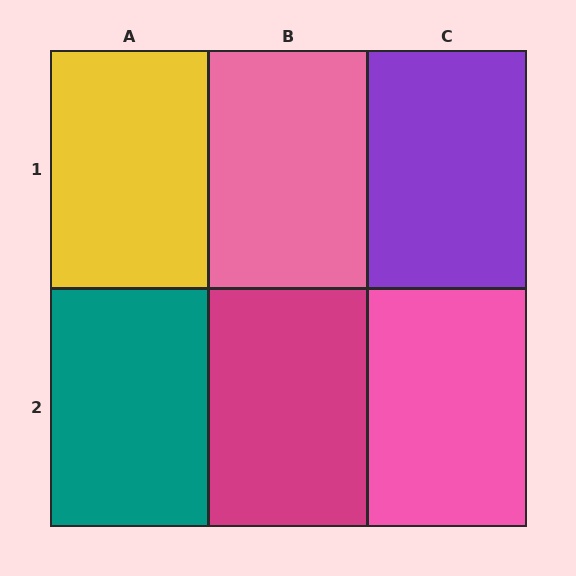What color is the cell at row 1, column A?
Yellow.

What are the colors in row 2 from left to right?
Teal, magenta, pink.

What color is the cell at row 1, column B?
Pink.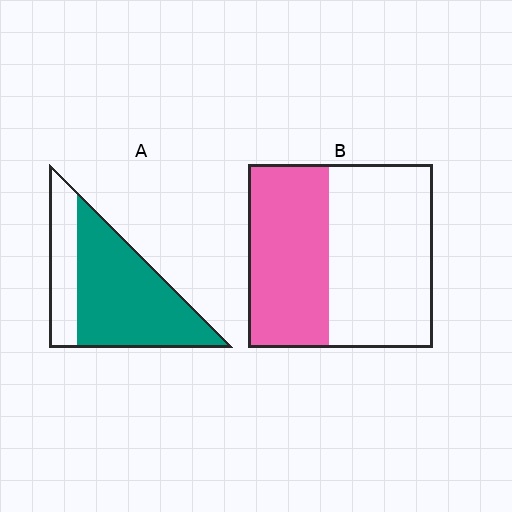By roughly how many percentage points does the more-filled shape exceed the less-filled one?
By roughly 30 percentage points (A over B).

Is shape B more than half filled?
No.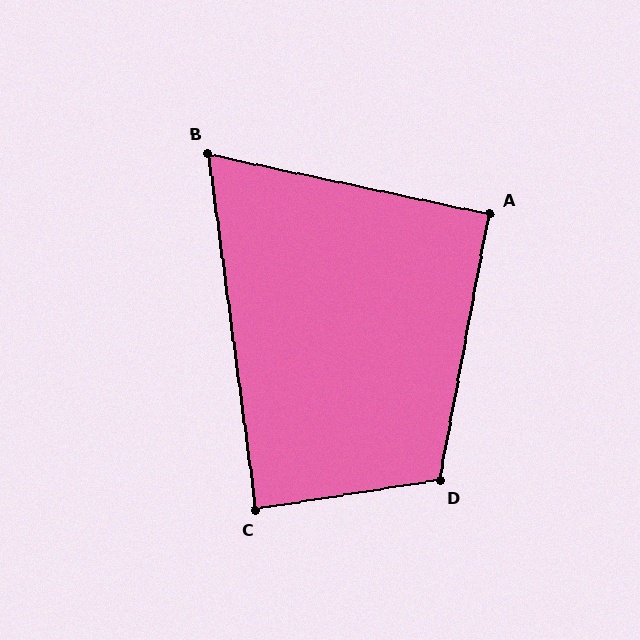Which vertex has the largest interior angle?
D, at approximately 110 degrees.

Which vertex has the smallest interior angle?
B, at approximately 70 degrees.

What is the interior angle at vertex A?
Approximately 91 degrees (approximately right).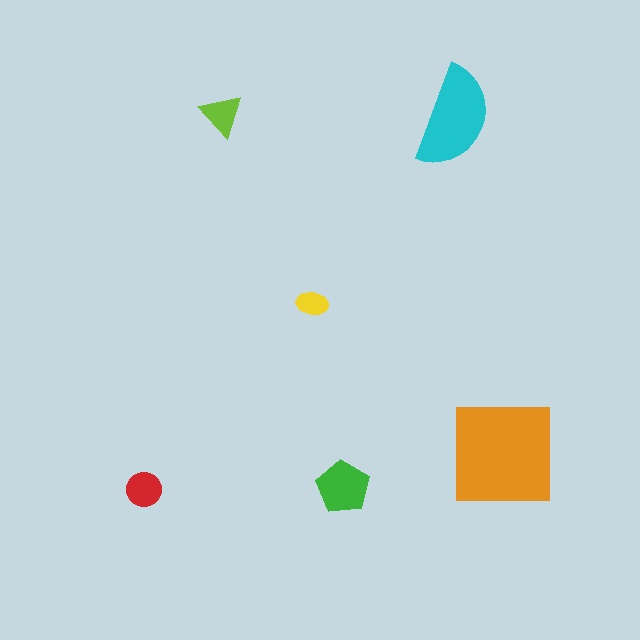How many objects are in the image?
There are 6 objects in the image.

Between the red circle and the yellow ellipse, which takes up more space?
The red circle.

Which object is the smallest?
The yellow ellipse.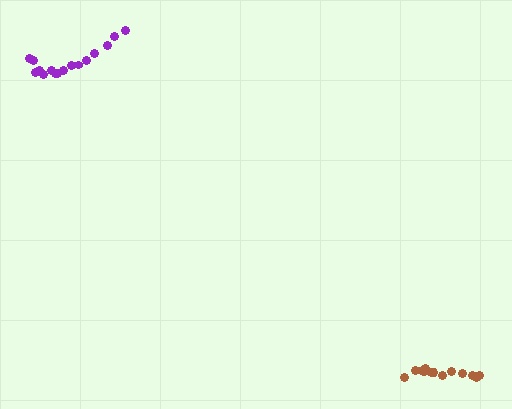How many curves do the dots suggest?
There are 2 distinct paths.